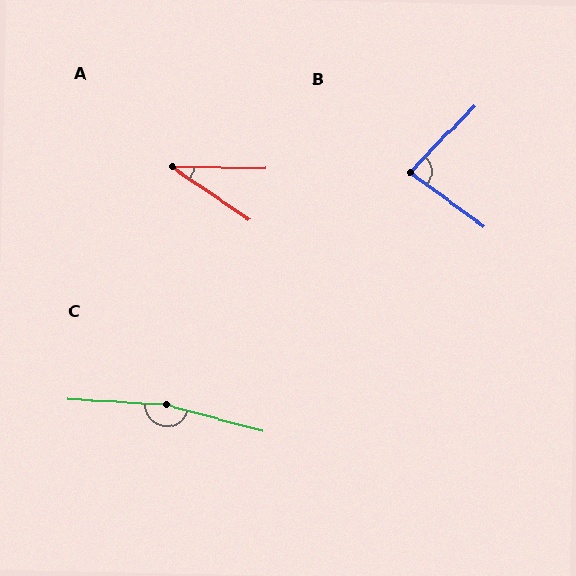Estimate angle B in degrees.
Approximately 82 degrees.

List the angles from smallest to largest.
A (34°), B (82°), C (168°).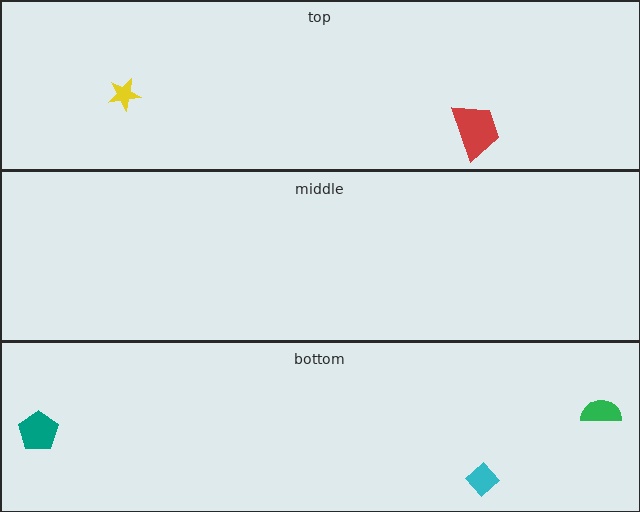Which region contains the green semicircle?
The bottom region.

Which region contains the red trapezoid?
The top region.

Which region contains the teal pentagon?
The bottom region.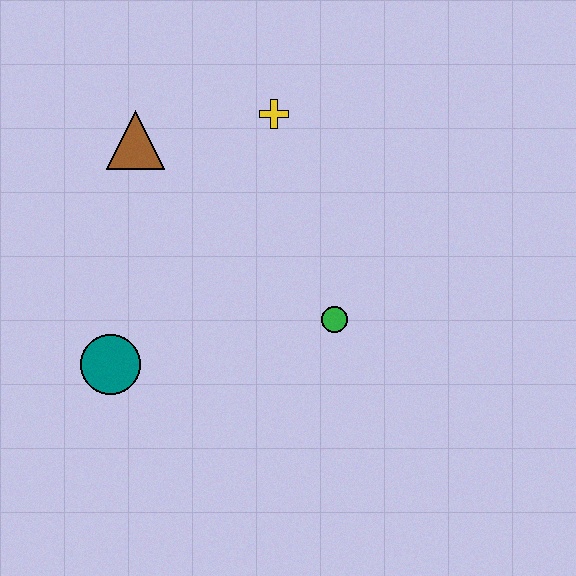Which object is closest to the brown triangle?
The yellow cross is closest to the brown triangle.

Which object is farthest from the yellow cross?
The teal circle is farthest from the yellow cross.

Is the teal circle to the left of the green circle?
Yes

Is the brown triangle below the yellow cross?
Yes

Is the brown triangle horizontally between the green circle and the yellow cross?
No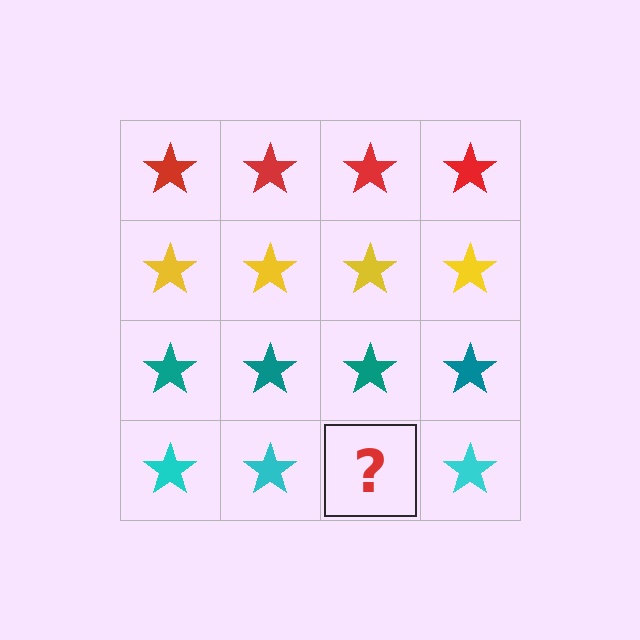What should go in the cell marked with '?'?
The missing cell should contain a cyan star.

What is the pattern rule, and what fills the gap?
The rule is that each row has a consistent color. The gap should be filled with a cyan star.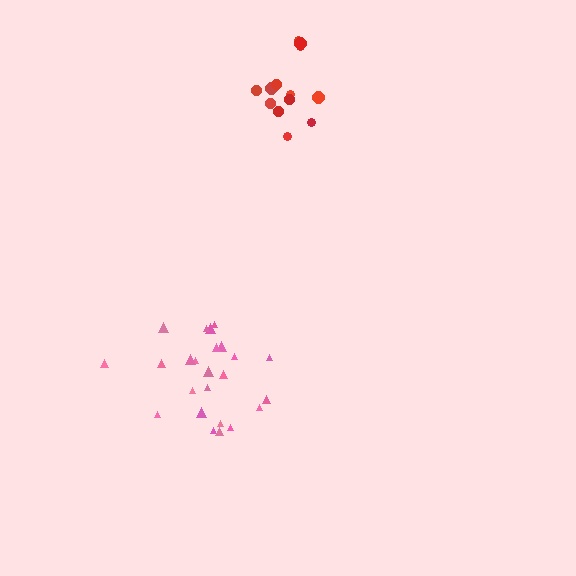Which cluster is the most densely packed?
Pink.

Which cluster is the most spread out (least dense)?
Red.